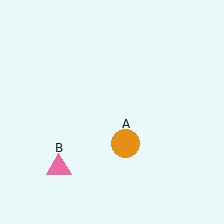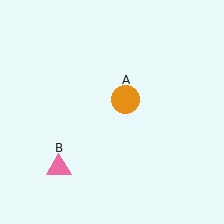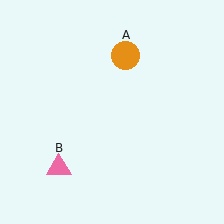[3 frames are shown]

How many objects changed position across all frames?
1 object changed position: orange circle (object A).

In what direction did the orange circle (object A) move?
The orange circle (object A) moved up.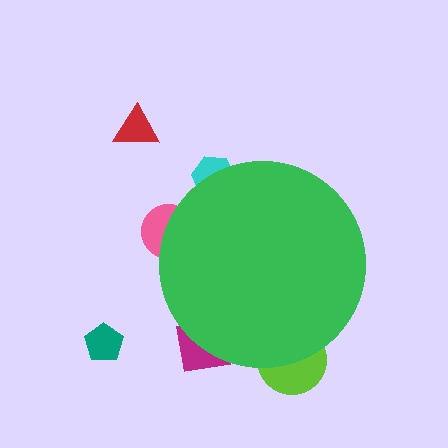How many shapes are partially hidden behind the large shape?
4 shapes are partially hidden.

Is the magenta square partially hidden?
Yes, the magenta square is partially hidden behind the green circle.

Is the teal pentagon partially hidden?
No, the teal pentagon is fully visible.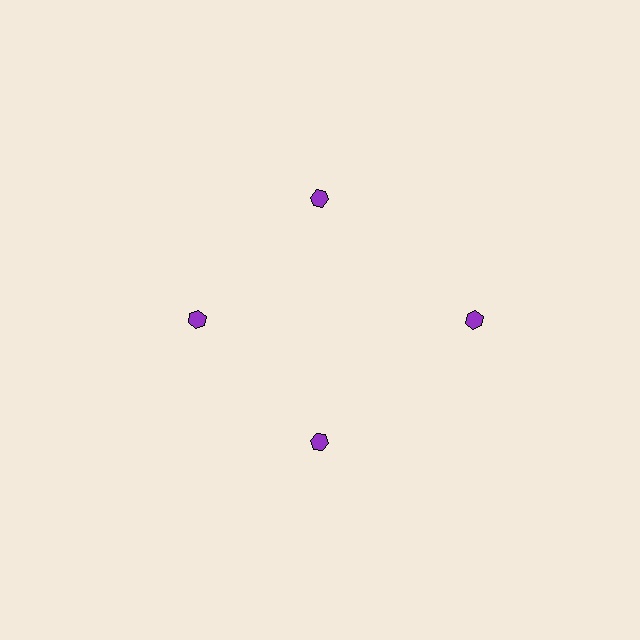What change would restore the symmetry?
The symmetry would be restored by moving it inward, back onto the ring so that all 4 hexagons sit at equal angles and equal distance from the center.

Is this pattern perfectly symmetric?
No. The 4 purple hexagons are arranged in a ring, but one element near the 3 o'clock position is pushed outward from the center, breaking the 4-fold rotational symmetry.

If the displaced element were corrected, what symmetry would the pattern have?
It would have 4-fold rotational symmetry — the pattern would map onto itself every 90 degrees.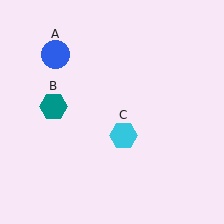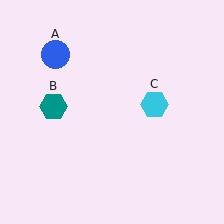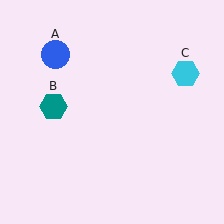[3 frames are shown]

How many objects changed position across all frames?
1 object changed position: cyan hexagon (object C).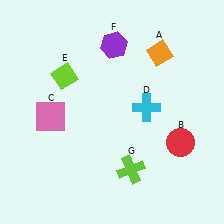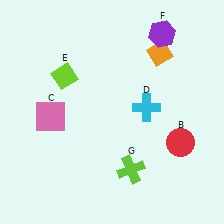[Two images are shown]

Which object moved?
The purple hexagon (F) moved right.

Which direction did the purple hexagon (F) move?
The purple hexagon (F) moved right.